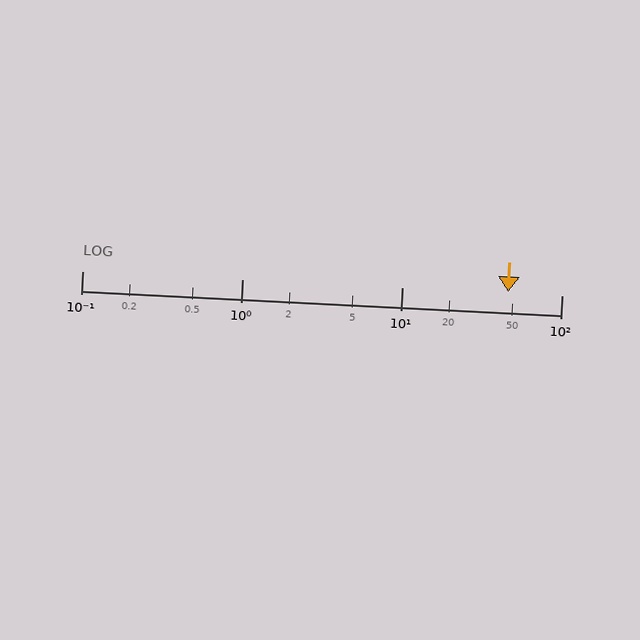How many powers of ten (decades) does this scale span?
The scale spans 3 decades, from 0.1 to 100.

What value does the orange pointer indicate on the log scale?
The pointer indicates approximately 46.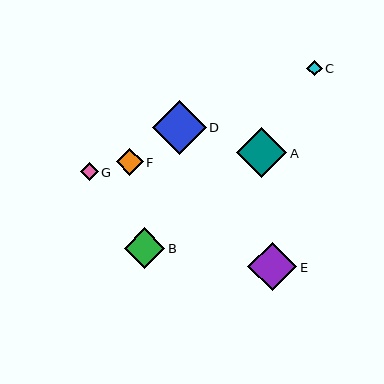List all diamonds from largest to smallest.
From largest to smallest: D, A, E, B, F, G, C.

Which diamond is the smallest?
Diamond C is the smallest with a size of approximately 16 pixels.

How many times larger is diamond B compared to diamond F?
Diamond B is approximately 1.5 times the size of diamond F.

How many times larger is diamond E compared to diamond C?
Diamond E is approximately 3.1 times the size of diamond C.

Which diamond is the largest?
Diamond D is the largest with a size of approximately 54 pixels.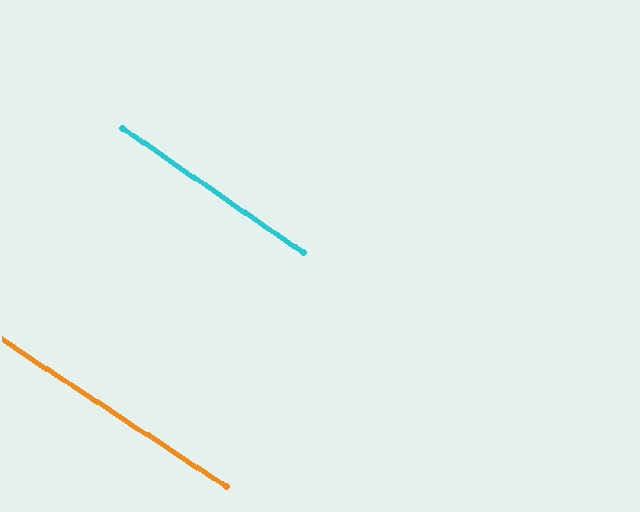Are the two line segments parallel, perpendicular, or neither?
Parallel — their directions differ by only 1.3°.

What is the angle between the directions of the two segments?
Approximately 1 degree.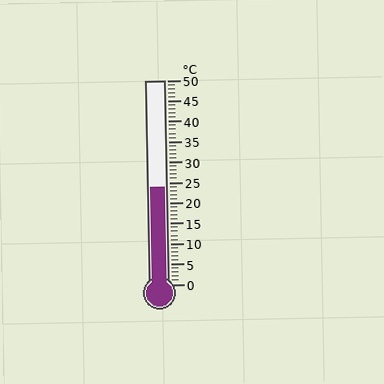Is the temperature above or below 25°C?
The temperature is below 25°C.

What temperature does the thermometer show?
The thermometer shows approximately 24°C.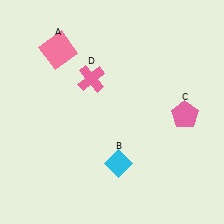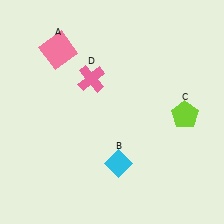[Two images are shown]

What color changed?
The pentagon (C) changed from pink in Image 1 to lime in Image 2.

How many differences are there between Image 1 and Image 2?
There is 1 difference between the two images.